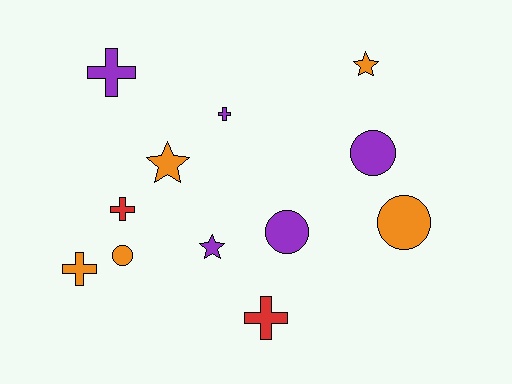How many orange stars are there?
There are 2 orange stars.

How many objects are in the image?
There are 12 objects.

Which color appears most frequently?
Orange, with 5 objects.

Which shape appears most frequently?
Cross, with 5 objects.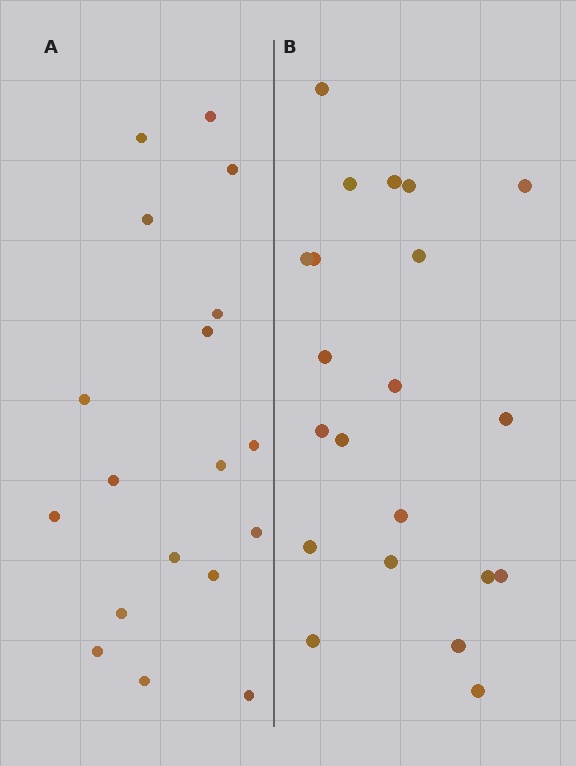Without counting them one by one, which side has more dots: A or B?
Region B (the right region) has more dots.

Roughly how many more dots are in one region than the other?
Region B has just a few more — roughly 2 or 3 more dots than region A.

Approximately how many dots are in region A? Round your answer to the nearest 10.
About 20 dots. (The exact count is 18, which rounds to 20.)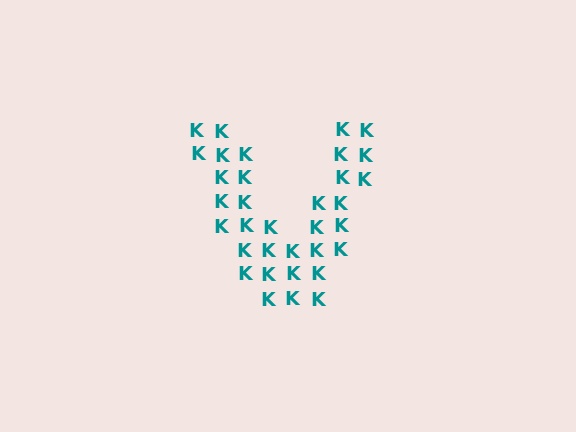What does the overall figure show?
The overall figure shows the letter V.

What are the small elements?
The small elements are letter K's.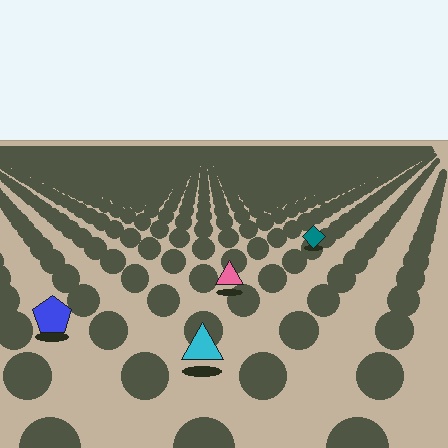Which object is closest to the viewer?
The cyan triangle is closest. The texture marks near it are larger and more spread out.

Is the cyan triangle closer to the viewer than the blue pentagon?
Yes. The cyan triangle is closer — you can tell from the texture gradient: the ground texture is coarser near it.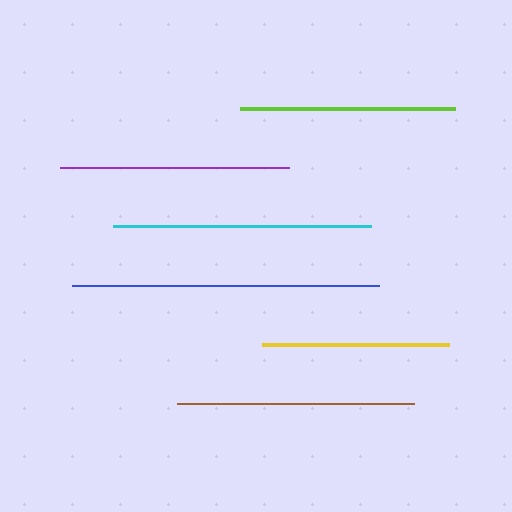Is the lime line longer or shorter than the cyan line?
The cyan line is longer than the lime line.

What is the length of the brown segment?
The brown segment is approximately 237 pixels long.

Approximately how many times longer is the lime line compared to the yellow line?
The lime line is approximately 1.1 times the length of the yellow line.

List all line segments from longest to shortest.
From longest to shortest: blue, cyan, brown, purple, lime, yellow.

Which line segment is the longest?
The blue line is the longest at approximately 307 pixels.